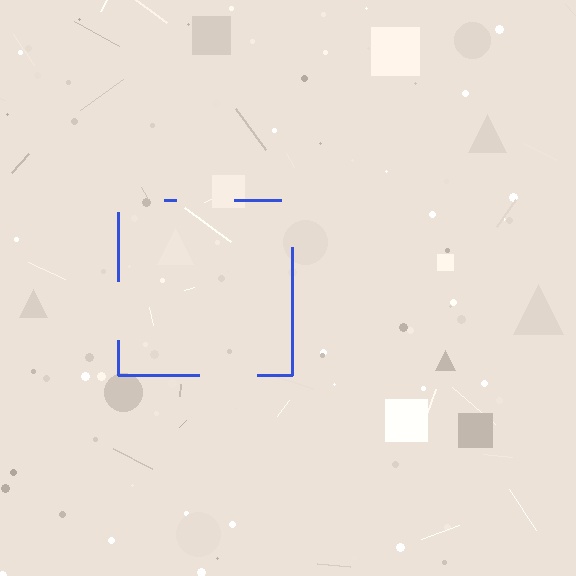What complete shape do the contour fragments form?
The contour fragments form a square.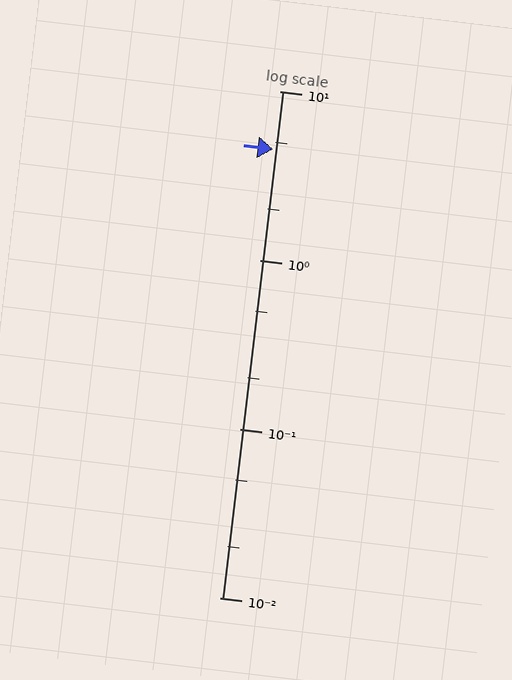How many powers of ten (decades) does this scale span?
The scale spans 3 decades, from 0.01 to 10.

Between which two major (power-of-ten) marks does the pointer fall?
The pointer is between 1 and 10.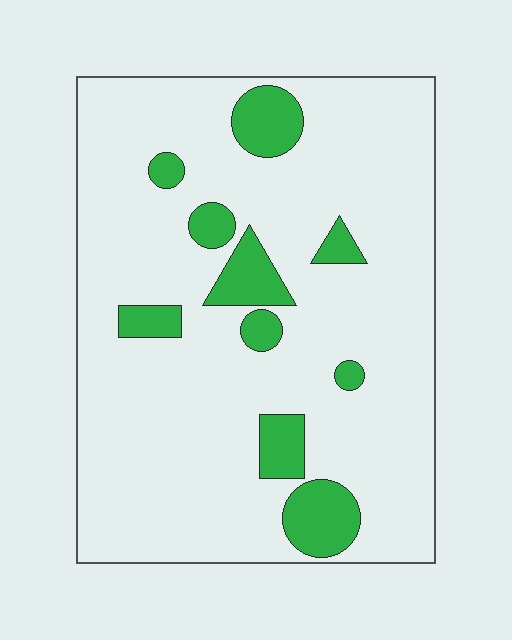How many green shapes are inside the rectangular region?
10.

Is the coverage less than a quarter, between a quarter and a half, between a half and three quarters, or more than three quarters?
Less than a quarter.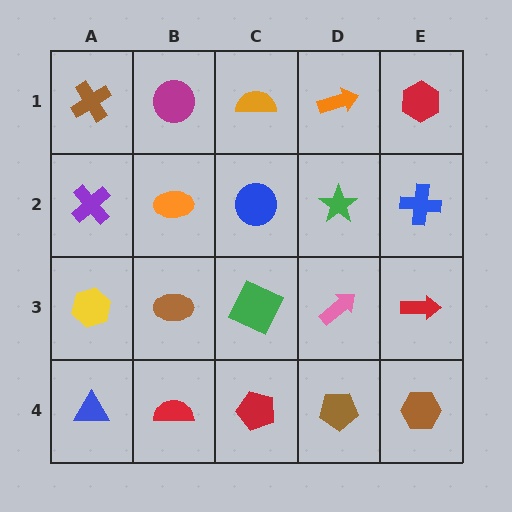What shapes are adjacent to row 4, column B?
A brown ellipse (row 3, column B), a blue triangle (row 4, column A), a red pentagon (row 4, column C).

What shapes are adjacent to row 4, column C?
A green square (row 3, column C), a red semicircle (row 4, column B), a brown pentagon (row 4, column D).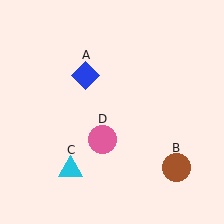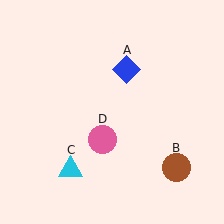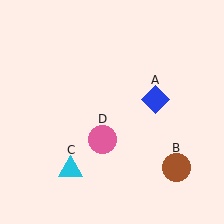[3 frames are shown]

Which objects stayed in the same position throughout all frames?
Brown circle (object B) and cyan triangle (object C) and pink circle (object D) remained stationary.